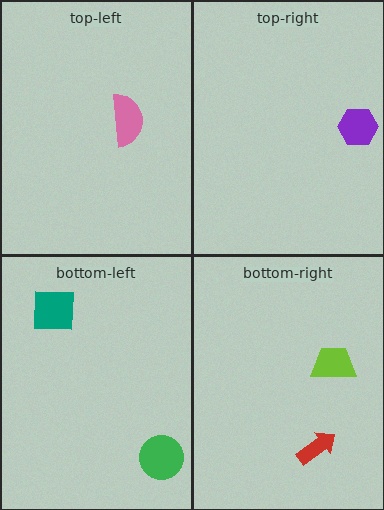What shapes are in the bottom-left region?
The teal square, the green circle.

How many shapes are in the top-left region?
1.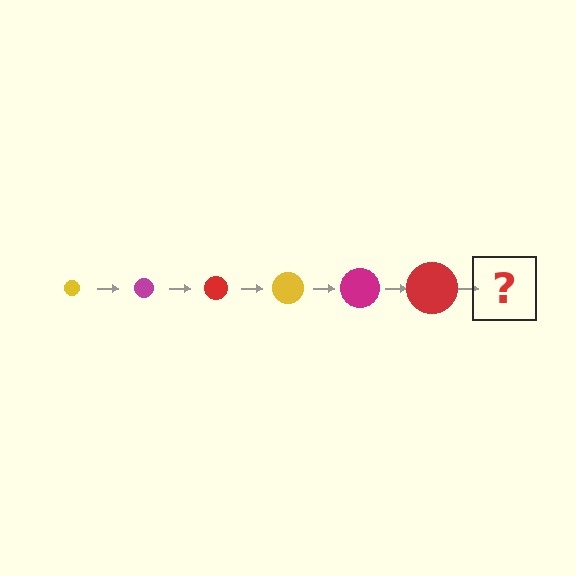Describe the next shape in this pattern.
It should be a yellow circle, larger than the previous one.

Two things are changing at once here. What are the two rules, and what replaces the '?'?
The two rules are that the circle grows larger each step and the color cycles through yellow, magenta, and red. The '?' should be a yellow circle, larger than the previous one.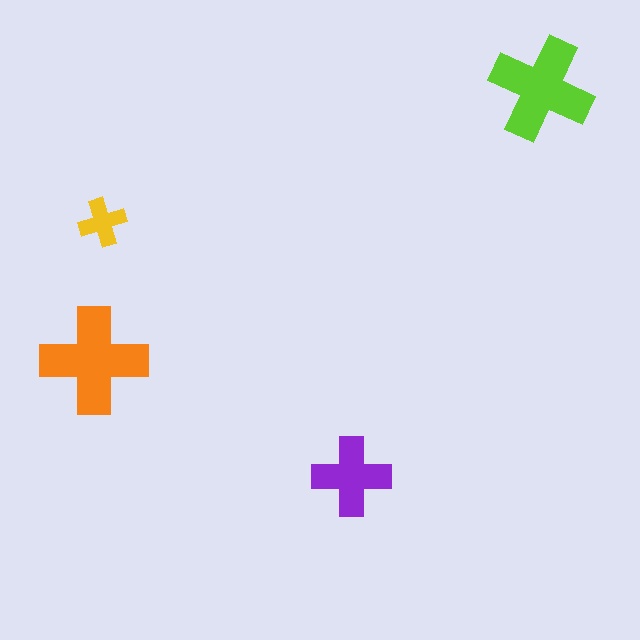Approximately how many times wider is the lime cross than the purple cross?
About 1.5 times wider.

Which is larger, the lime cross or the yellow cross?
The lime one.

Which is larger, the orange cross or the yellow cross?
The orange one.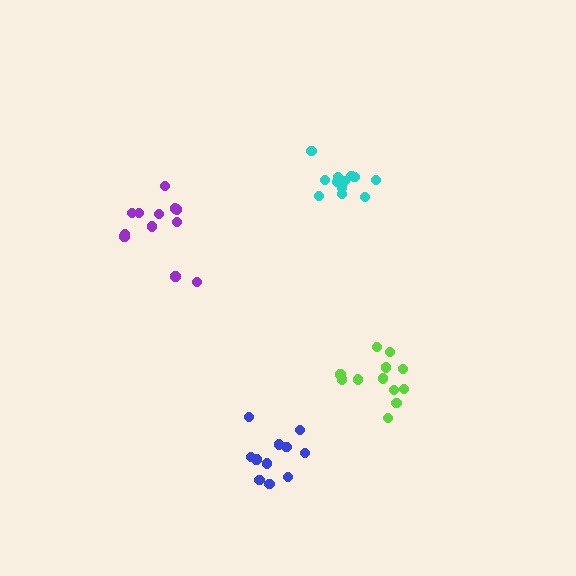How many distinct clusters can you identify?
There are 4 distinct clusters.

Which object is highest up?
The cyan cluster is topmost.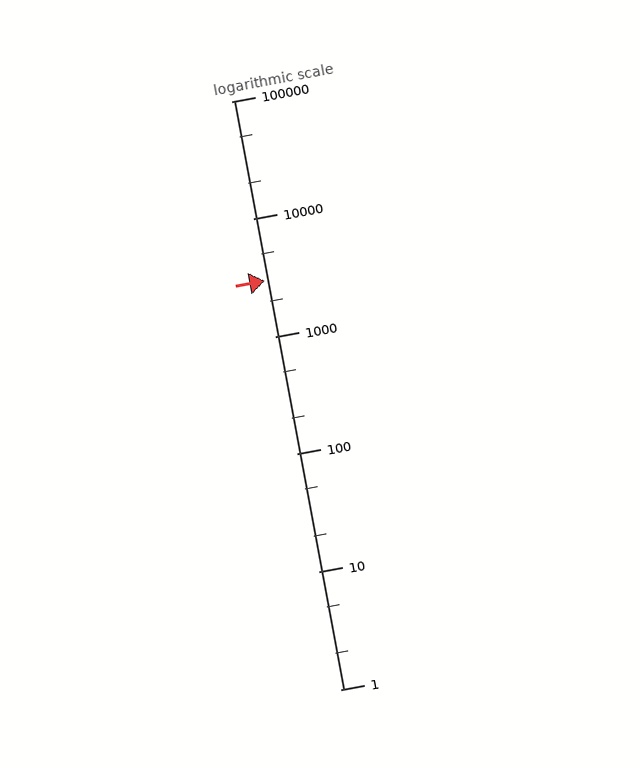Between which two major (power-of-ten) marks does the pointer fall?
The pointer is between 1000 and 10000.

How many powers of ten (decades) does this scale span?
The scale spans 5 decades, from 1 to 100000.